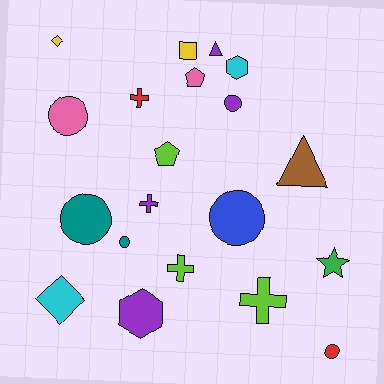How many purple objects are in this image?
There are 4 purple objects.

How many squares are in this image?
There is 1 square.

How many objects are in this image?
There are 20 objects.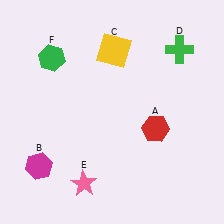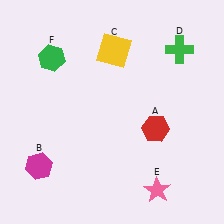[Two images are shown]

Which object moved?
The pink star (E) moved right.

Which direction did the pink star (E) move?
The pink star (E) moved right.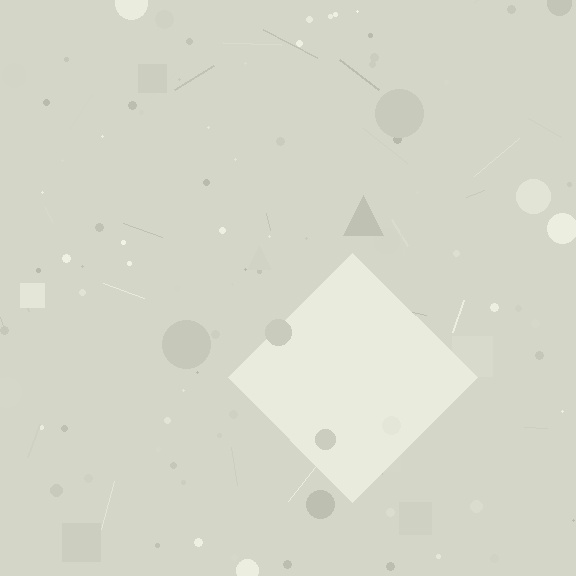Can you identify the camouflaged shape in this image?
The camouflaged shape is a diamond.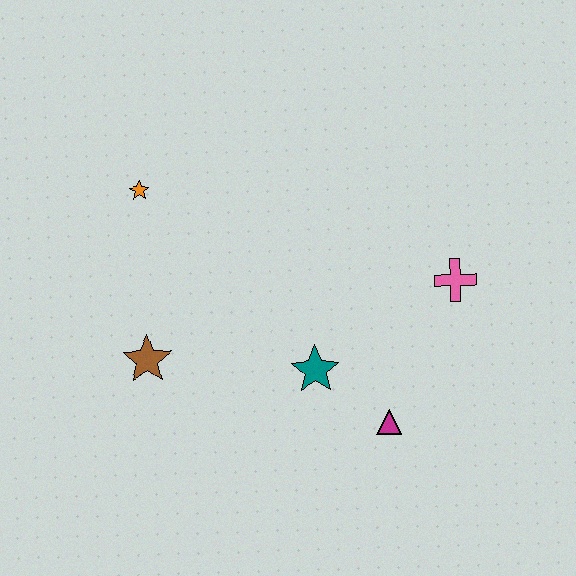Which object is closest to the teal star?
The magenta triangle is closest to the teal star.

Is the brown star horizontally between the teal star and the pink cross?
No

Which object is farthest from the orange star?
The magenta triangle is farthest from the orange star.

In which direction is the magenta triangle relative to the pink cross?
The magenta triangle is below the pink cross.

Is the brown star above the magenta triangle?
Yes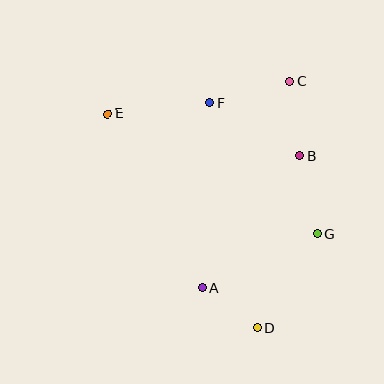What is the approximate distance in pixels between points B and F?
The distance between B and F is approximately 104 pixels.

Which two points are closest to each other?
Points A and D are closest to each other.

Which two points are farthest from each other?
Points D and E are farthest from each other.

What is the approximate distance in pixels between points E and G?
The distance between E and G is approximately 242 pixels.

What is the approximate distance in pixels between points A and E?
The distance between A and E is approximately 198 pixels.